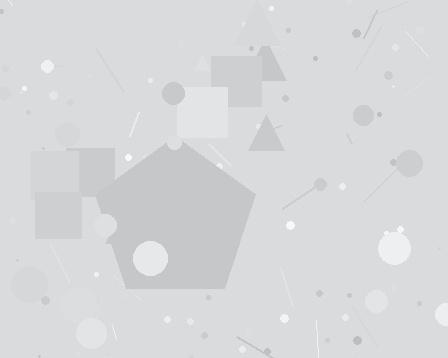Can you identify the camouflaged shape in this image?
The camouflaged shape is a pentagon.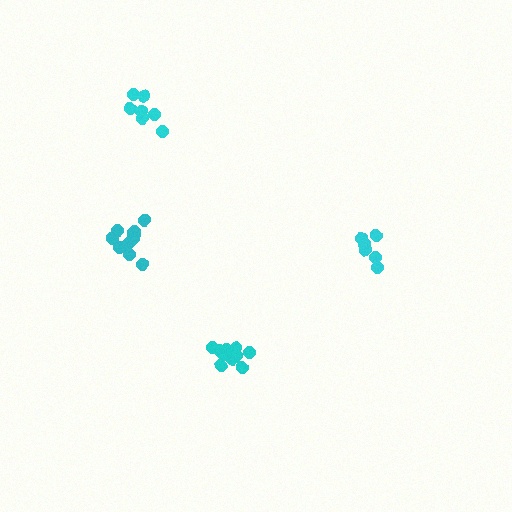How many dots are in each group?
Group 1: 7 dots, Group 2: 11 dots, Group 3: 11 dots, Group 4: 6 dots (35 total).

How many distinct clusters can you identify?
There are 4 distinct clusters.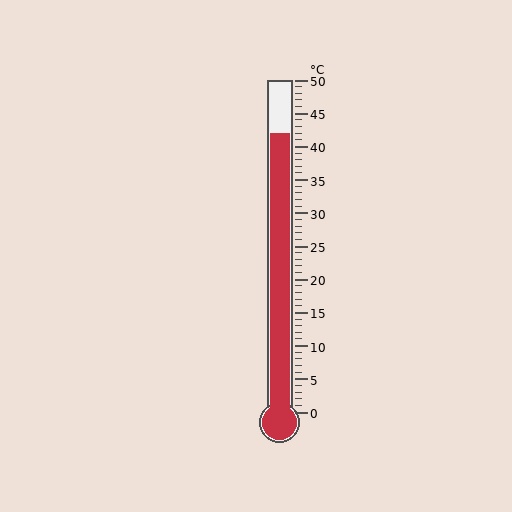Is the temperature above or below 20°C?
The temperature is above 20°C.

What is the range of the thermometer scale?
The thermometer scale ranges from 0°C to 50°C.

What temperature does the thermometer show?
The thermometer shows approximately 42°C.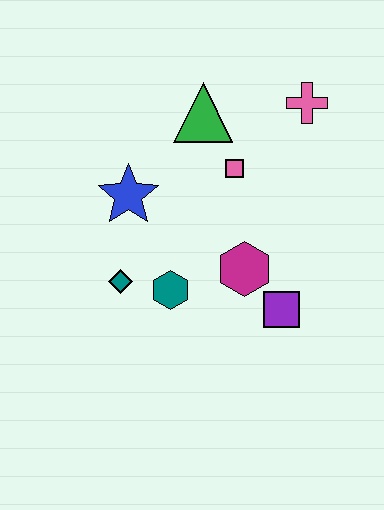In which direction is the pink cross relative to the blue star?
The pink cross is to the right of the blue star.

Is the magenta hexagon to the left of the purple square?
Yes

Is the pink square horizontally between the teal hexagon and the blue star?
No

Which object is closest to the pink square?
The green triangle is closest to the pink square.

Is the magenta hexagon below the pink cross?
Yes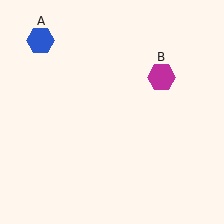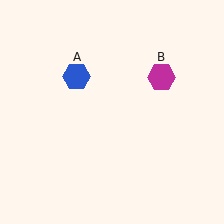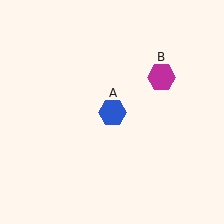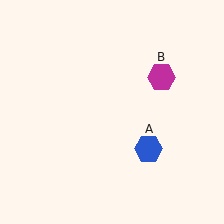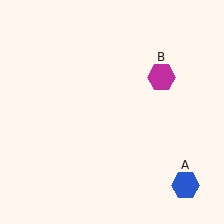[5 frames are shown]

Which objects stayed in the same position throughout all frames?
Magenta hexagon (object B) remained stationary.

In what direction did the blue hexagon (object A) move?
The blue hexagon (object A) moved down and to the right.